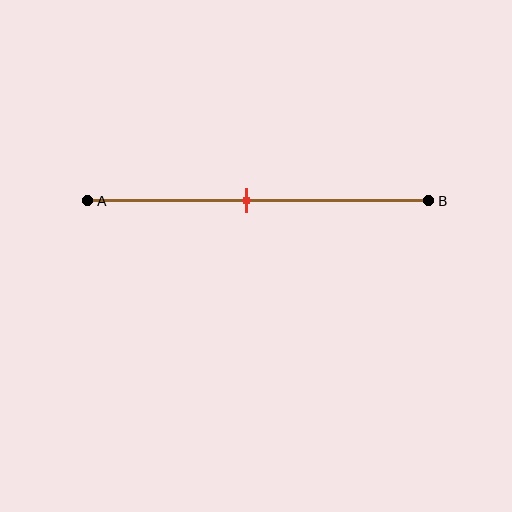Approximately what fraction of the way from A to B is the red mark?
The red mark is approximately 45% of the way from A to B.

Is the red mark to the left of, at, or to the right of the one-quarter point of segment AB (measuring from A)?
The red mark is to the right of the one-quarter point of segment AB.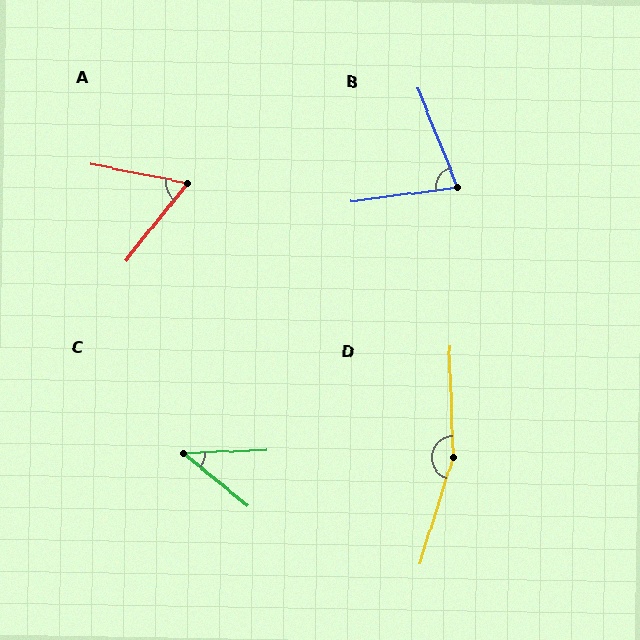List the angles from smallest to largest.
C (42°), A (62°), B (76°), D (161°).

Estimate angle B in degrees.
Approximately 76 degrees.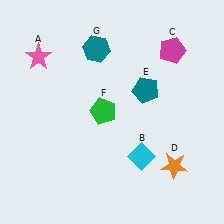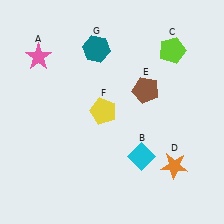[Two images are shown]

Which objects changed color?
C changed from magenta to lime. E changed from teal to brown. F changed from green to yellow.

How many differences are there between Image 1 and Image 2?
There are 3 differences between the two images.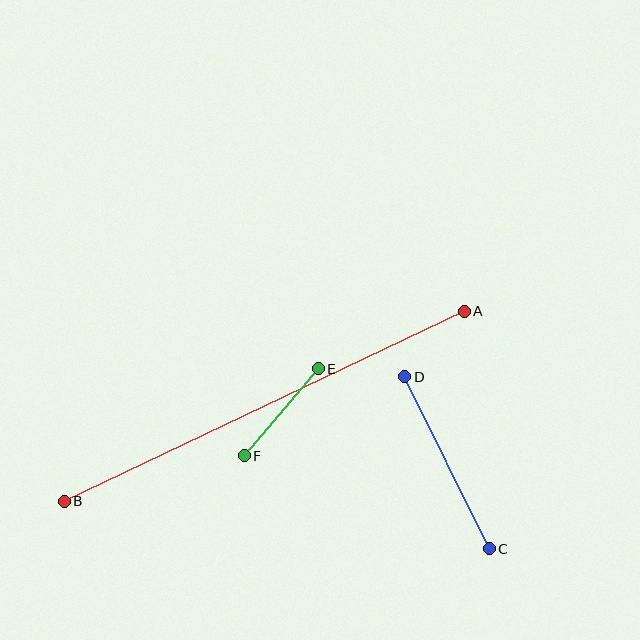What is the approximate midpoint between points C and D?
The midpoint is at approximately (447, 463) pixels.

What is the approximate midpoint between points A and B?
The midpoint is at approximately (264, 406) pixels.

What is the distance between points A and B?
The distance is approximately 443 pixels.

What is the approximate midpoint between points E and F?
The midpoint is at approximately (281, 412) pixels.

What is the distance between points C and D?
The distance is approximately 192 pixels.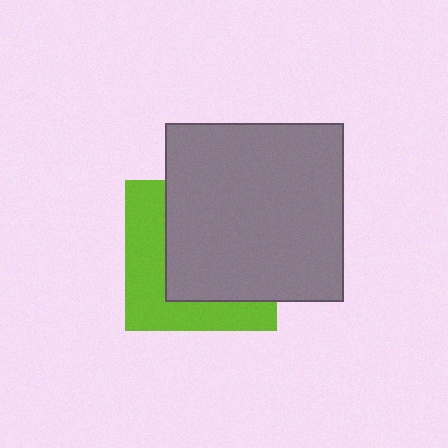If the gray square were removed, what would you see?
You would see the complete lime square.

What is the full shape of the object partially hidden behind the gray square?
The partially hidden object is a lime square.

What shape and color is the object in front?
The object in front is a gray square.